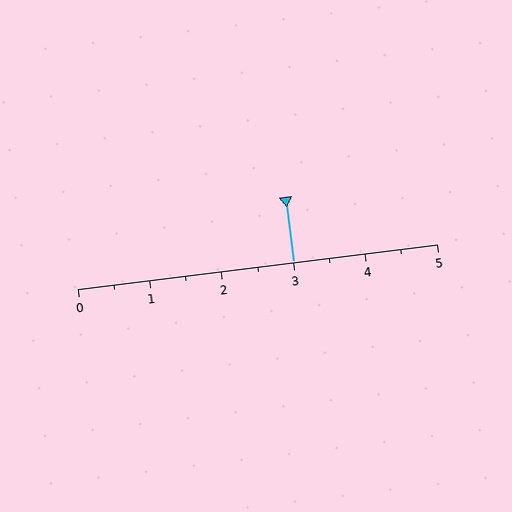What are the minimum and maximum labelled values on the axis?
The axis runs from 0 to 5.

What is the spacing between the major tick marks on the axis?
The major ticks are spaced 1 apart.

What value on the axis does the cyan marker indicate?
The marker indicates approximately 3.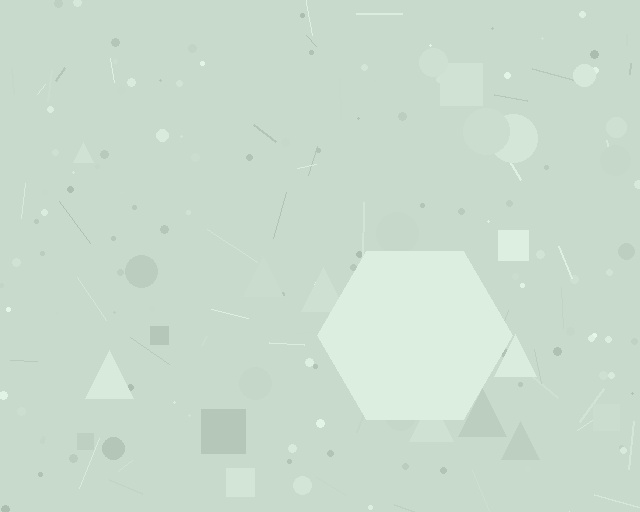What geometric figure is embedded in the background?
A hexagon is embedded in the background.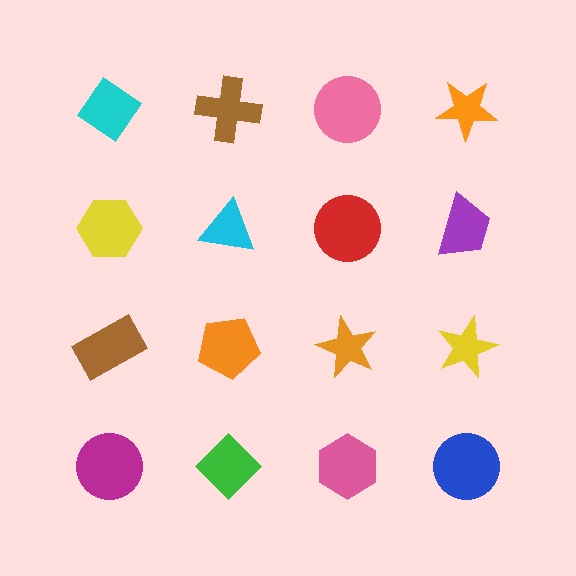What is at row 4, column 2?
A green diamond.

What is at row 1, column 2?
A brown cross.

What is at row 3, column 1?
A brown rectangle.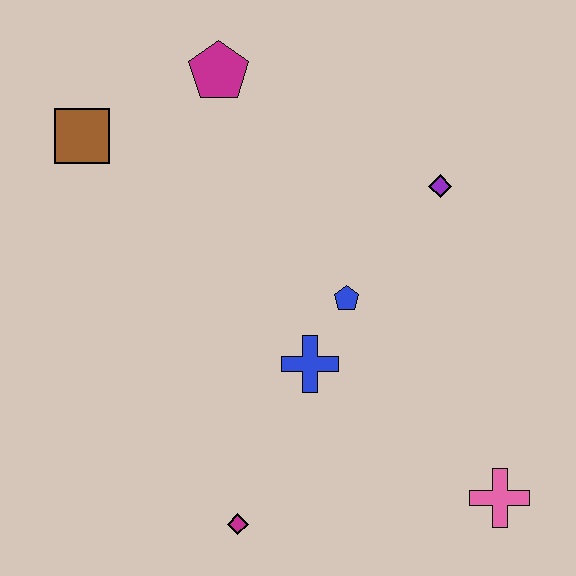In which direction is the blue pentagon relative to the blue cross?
The blue pentagon is above the blue cross.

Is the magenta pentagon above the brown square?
Yes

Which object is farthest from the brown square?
The pink cross is farthest from the brown square.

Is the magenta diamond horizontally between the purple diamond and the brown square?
Yes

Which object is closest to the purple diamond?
The blue pentagon is closest to the purple diamond.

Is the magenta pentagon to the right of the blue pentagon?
No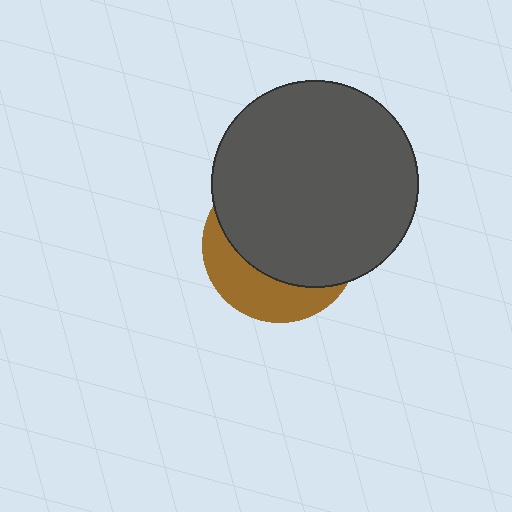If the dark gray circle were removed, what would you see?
You would see the complete brown circle.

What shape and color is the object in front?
The object in front is a dark gray circle.